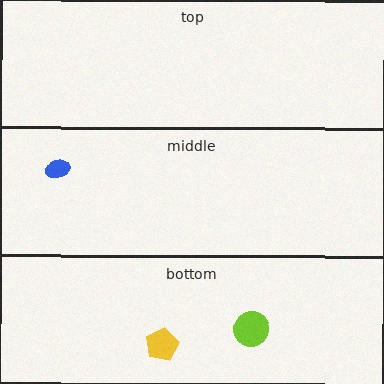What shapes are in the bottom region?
The lime circle, the yellow pentagon.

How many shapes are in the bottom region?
2.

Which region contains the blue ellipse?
The middle region.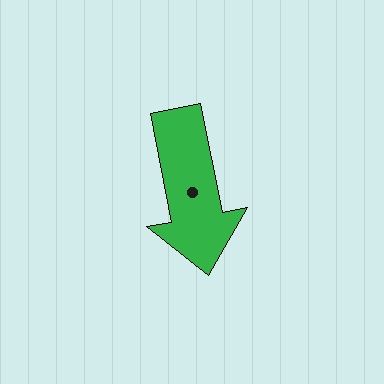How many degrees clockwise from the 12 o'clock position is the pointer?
Approximately 169 degrees.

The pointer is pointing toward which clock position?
Roughly 6 o'clock.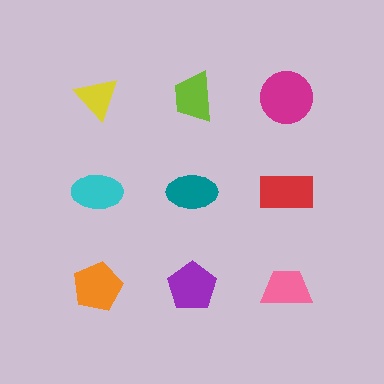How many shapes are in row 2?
3 shapes.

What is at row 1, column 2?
A lime trapezoid.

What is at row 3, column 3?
A pink trapezoid.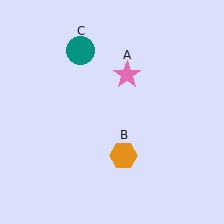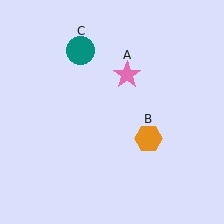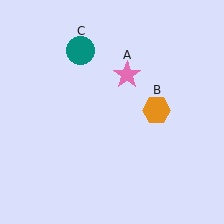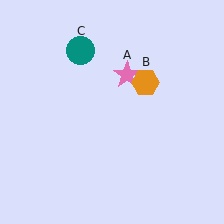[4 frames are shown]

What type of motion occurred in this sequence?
The orange hexagon (object B) rotated counterclockwise around the center of the scene.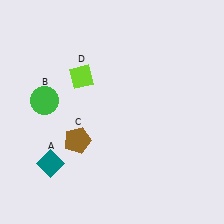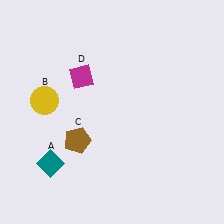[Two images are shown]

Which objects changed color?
B changed from green to yellow. D changed from lime to magenta.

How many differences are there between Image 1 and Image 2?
There are 2 differences between the two images.